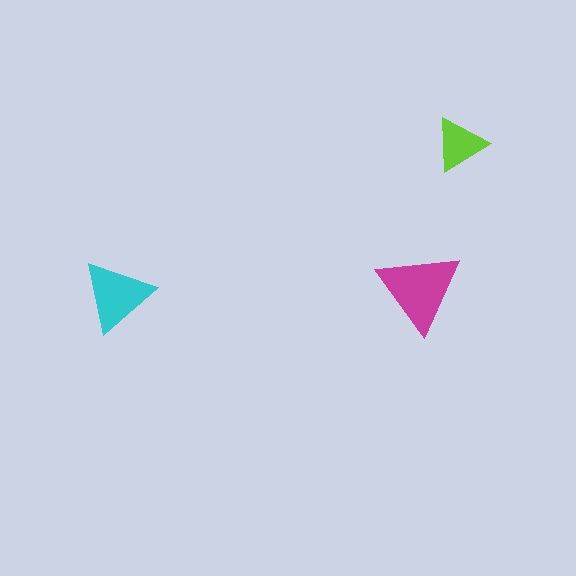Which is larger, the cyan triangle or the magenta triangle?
The magenta one.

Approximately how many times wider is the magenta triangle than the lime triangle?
About 1.5 times wider.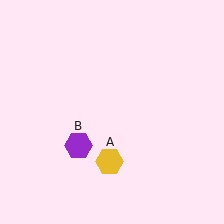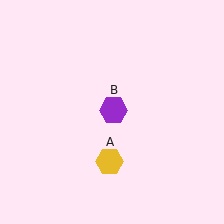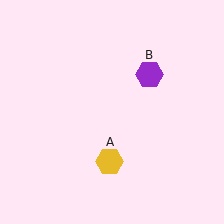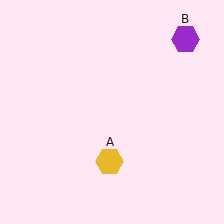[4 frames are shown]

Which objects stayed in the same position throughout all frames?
Yellow hexagon (object A) remained stationary.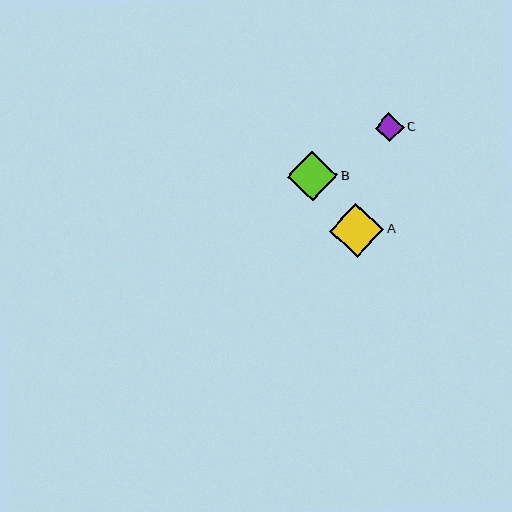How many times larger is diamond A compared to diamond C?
Diamond A is approximately 1.9 times the size of diamond C.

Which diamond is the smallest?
Diamond C is the smallest with a size of approximately 29 pixels.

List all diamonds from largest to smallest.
From largest to smallest: A, B, C.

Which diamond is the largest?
Diamond A is the largest with a size of approximately 54 pixels.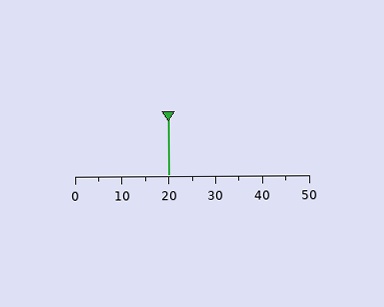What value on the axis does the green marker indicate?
The marker indicates approximately 20.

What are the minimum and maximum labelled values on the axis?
The axis runs from 0 to 50.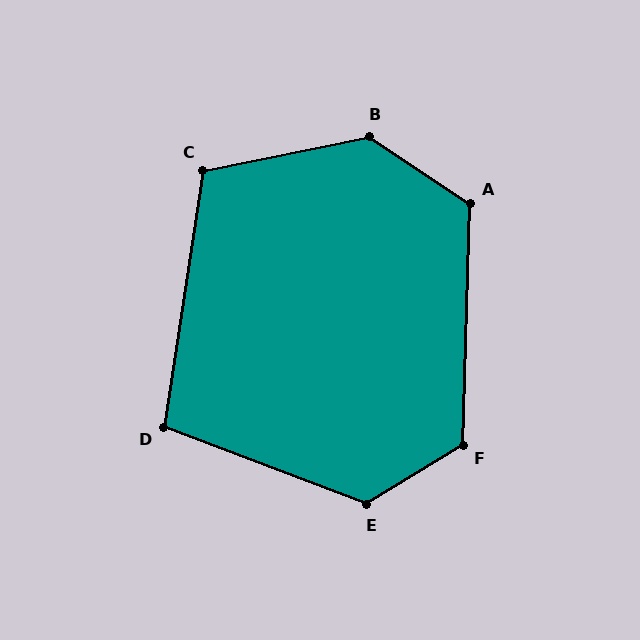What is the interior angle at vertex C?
Approximately 110 degrees (obtuse).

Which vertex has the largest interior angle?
B, at approximately 135 degrees.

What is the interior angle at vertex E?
Approximately 128 degrees (obtuse).